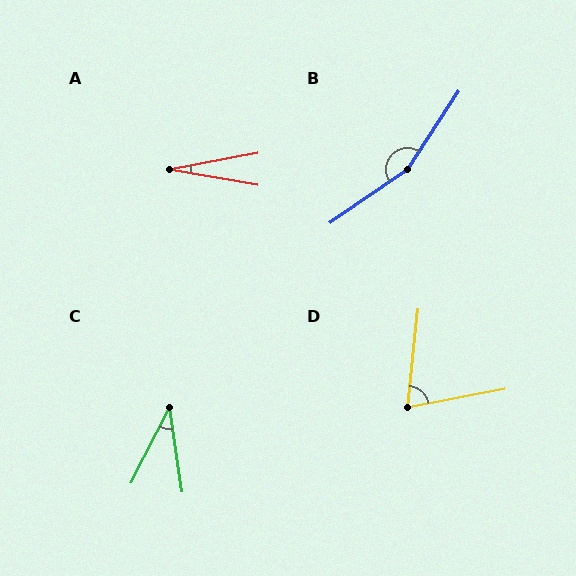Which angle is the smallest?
A, at approximately 21 degrees.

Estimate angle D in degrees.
Approximately 73 degrees.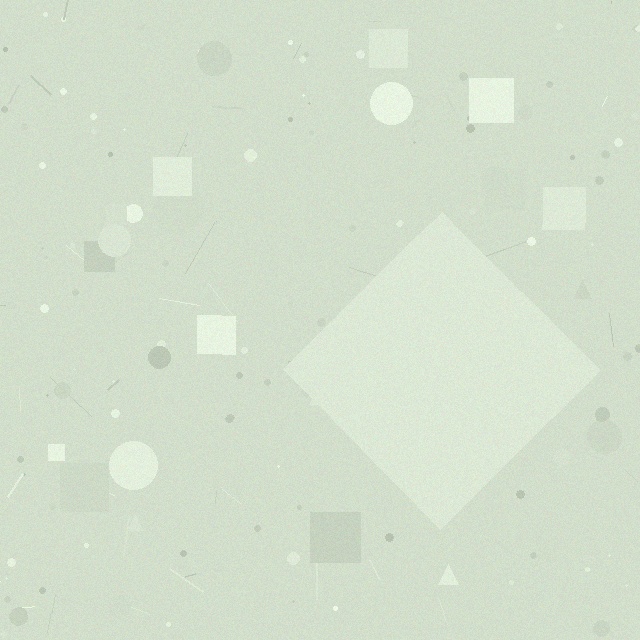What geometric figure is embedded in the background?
A diamond is embedded in the background.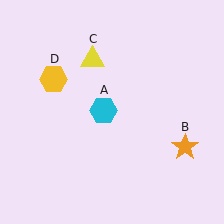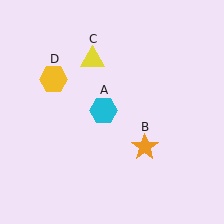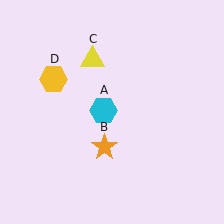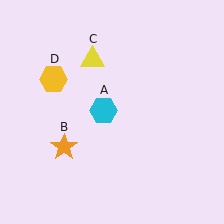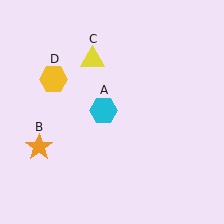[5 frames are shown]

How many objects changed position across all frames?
1 object changed position: orange star (object B).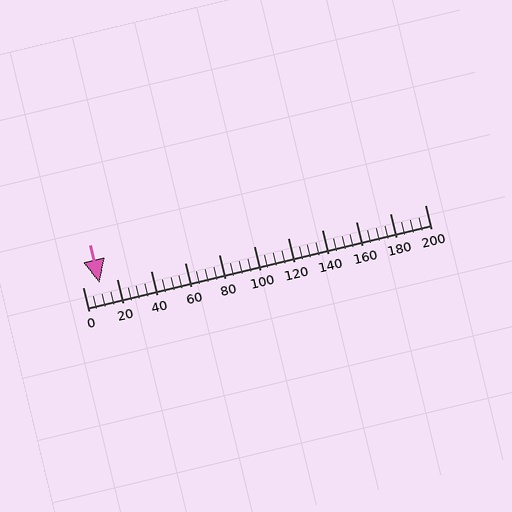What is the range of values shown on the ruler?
The ruler shows values from 0 to 200.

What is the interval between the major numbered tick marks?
The major tick marks are spaced 20 units apart.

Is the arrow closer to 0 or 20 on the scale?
The arrow is closer to 20.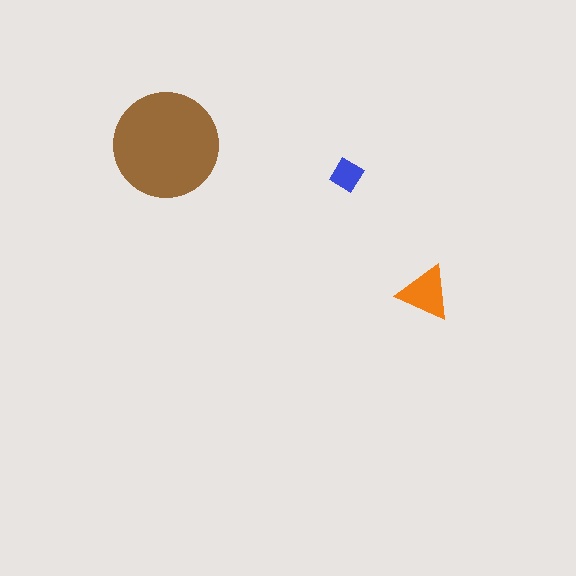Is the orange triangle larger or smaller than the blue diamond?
Larger.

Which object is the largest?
The brown circle.